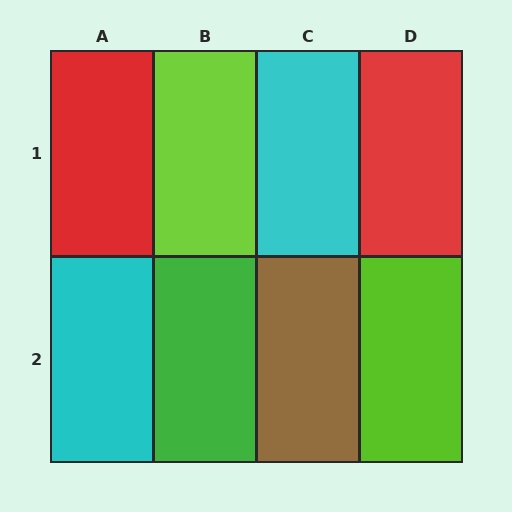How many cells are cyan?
2 cells are cyan.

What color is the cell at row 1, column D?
Red.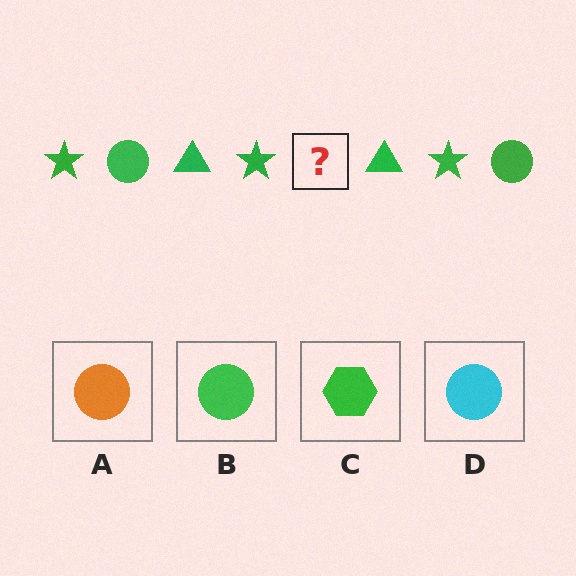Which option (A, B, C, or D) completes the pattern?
B.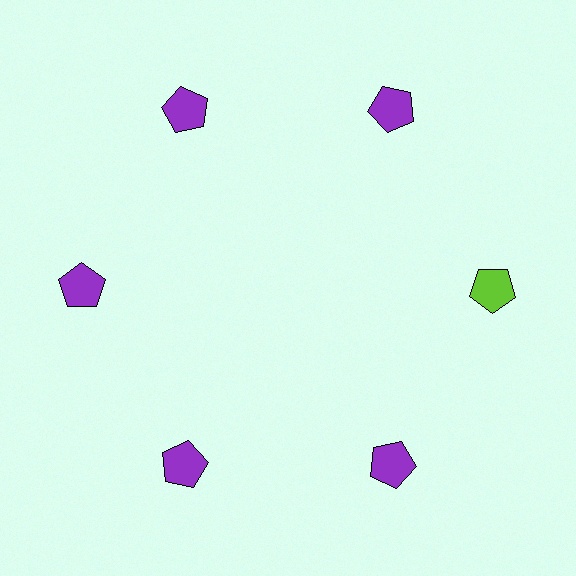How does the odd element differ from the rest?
It has a different color: lime instead of purple.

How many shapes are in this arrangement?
There are 6 shapes arranged in a ring pattern.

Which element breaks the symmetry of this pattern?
The lime pentagon at roughly the 3 o'clock position breaks the symmetry. All other shapes are purple pentagons.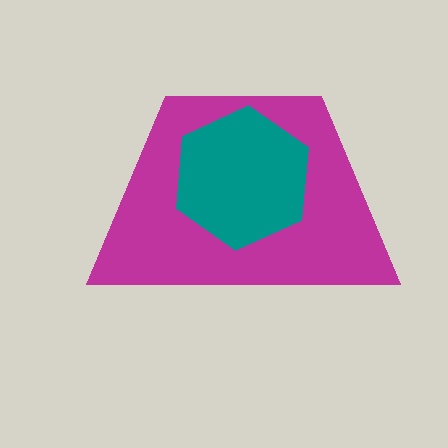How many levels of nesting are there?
2.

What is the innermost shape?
The teal hexagon.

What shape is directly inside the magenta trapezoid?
The teal hexagon.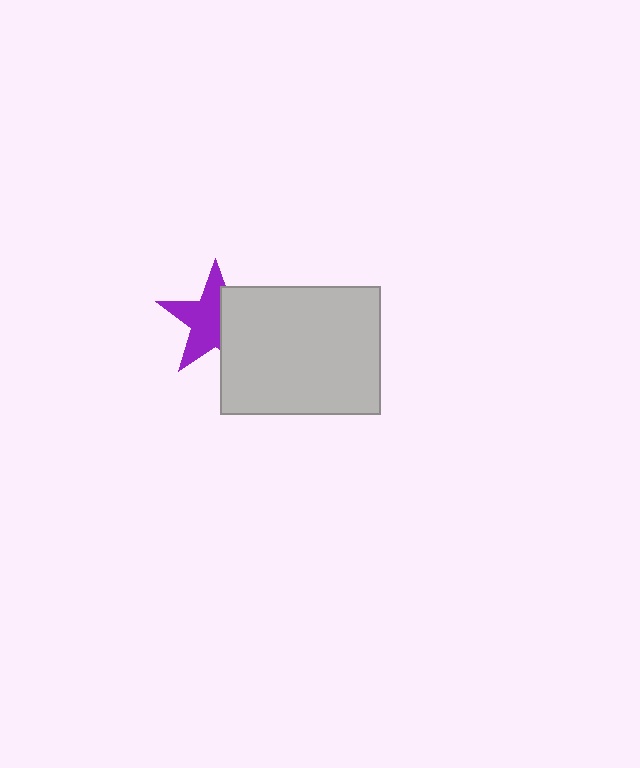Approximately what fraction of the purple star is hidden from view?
Roughly 41% of the purple star is hidden behind the light gray rectangle.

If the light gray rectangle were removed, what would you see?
You would see the complete purple star.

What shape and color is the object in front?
The object in front is a light gray rectangle.